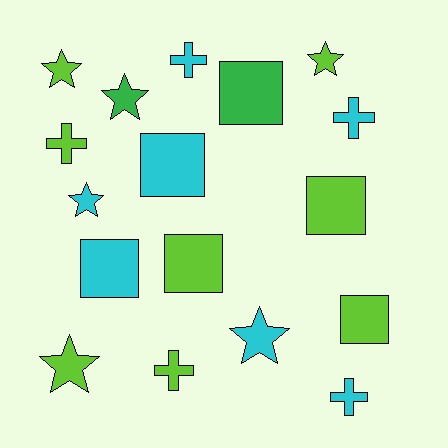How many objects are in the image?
There are 17 objects.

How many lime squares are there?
There are 3 lime squares.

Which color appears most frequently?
Lime, with 8 objects.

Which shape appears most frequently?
Square, with 6 objects.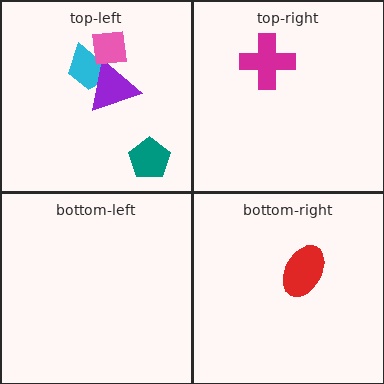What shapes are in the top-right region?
The magenta cross.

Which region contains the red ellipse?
The bottom-right region.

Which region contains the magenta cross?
The top-right region.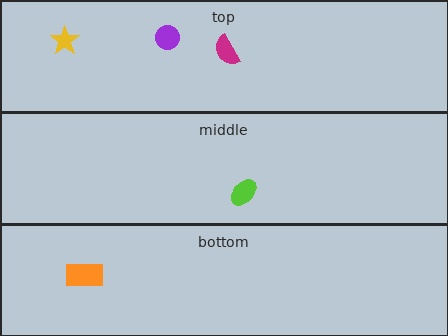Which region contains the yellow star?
The top region.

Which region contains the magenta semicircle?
The top region.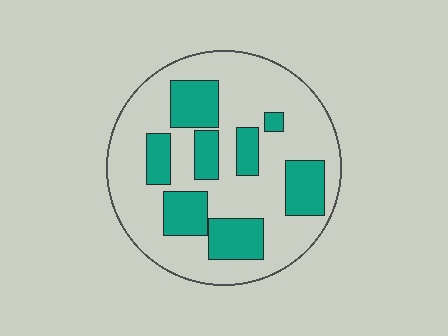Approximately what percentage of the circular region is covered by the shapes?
Approximately 30%.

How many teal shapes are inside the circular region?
8.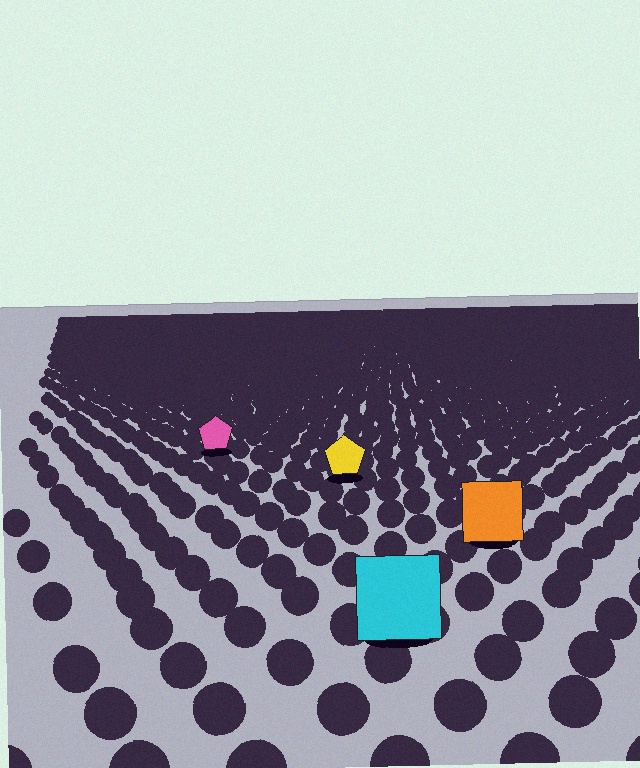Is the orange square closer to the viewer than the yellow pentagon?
Yes. The orange square is closer — you can tell from the texture gradient: the ground texture is coarser near it.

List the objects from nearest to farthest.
From nearest to farthest: the cyan square, the orange square, the yellow pentagon, the pink pentagon.